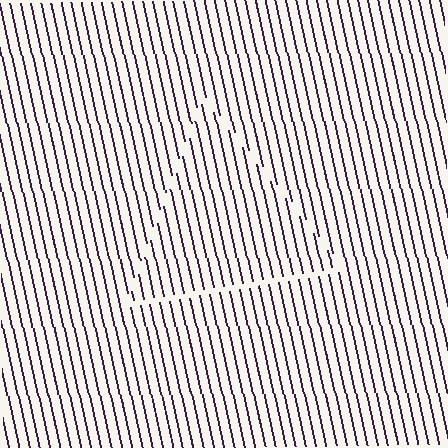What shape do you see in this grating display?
An illusory triangle. The interior of the shape contains the same grating, shifted by half a period — the contour is defined by the phase discontinuity where line-ends from the inner and outer gratings abut.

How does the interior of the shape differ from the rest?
The interior of the shape contains the same grating, shifted by half a period — the contour is defined by the phase discontinuity where line-ends from the inner and outer gratings abut.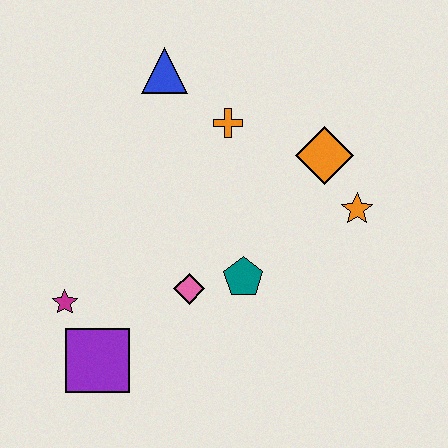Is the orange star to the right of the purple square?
Yes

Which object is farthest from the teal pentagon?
The blue triangle is farthest from the teal pentagon.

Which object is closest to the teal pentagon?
The pink diamond is closest to the teal pentagon.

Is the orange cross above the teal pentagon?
Yes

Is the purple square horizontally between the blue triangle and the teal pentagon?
No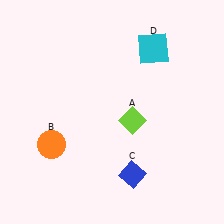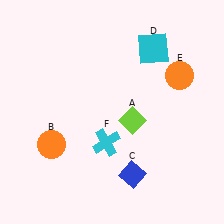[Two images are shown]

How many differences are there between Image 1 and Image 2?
There are 2 differences between the two images.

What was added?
An orange circle (E), a cyan cross (F) were added in Image 2.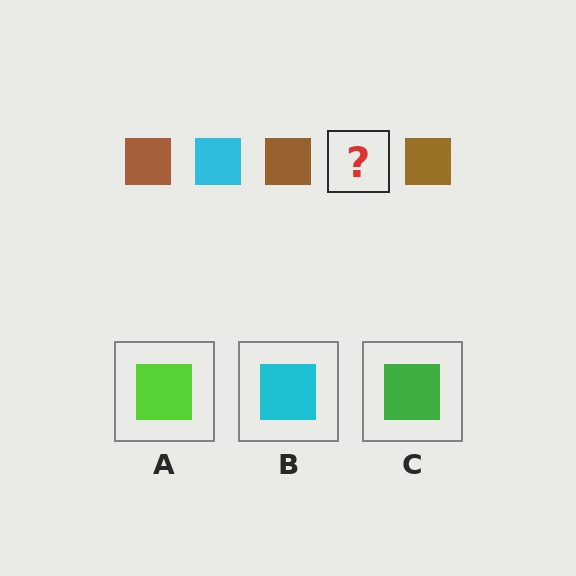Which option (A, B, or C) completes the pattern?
B.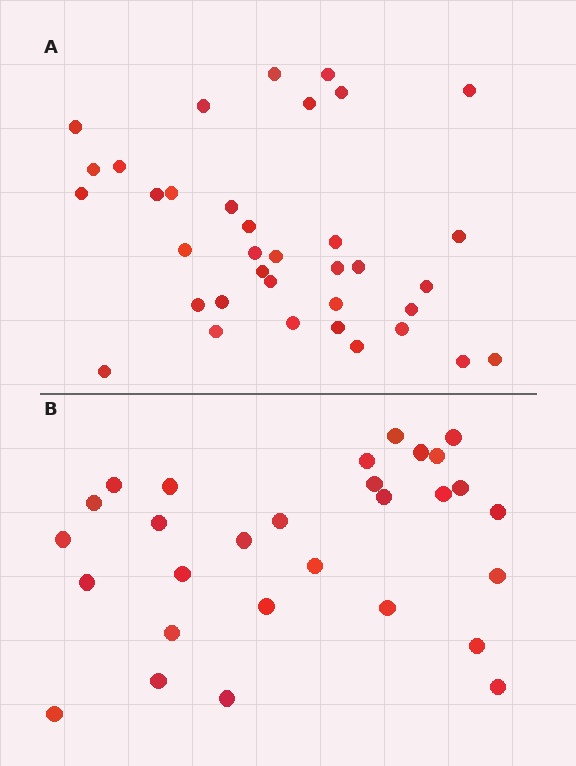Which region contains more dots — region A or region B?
Region A (the top region) has more dots.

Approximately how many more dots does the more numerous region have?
Region A has roughly 8 or so more dots than region B.